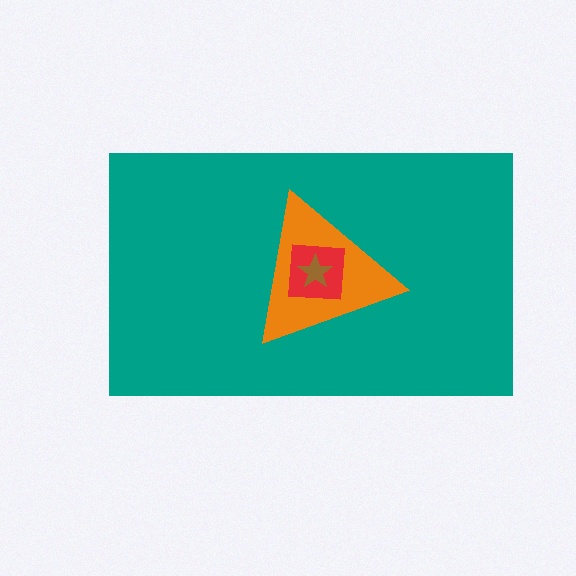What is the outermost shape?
The teal rectangle.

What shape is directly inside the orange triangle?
The red square.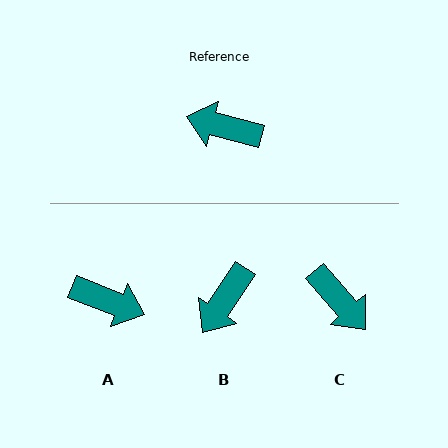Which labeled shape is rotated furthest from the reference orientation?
A, about 173 degrees away.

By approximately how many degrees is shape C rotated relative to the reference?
Approximately 146 degrees counter-clockwise.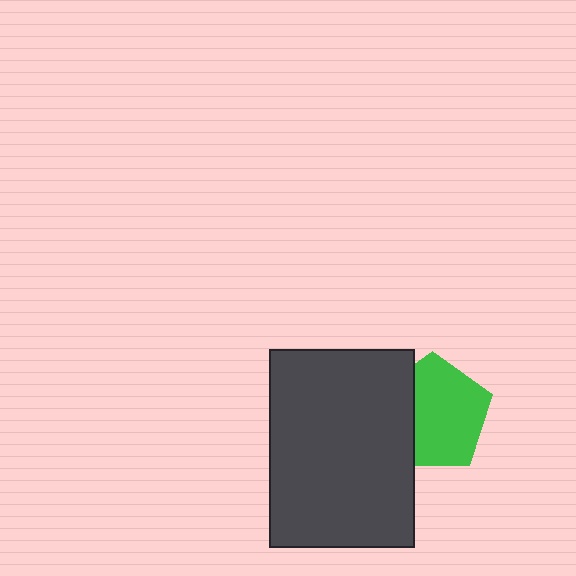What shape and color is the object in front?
The object in front is a dark gray rectangle.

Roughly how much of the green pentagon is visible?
Most of it is visible (roughly 69%).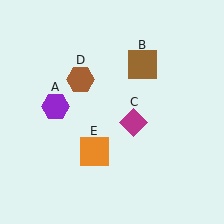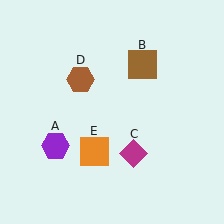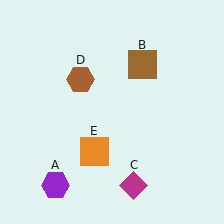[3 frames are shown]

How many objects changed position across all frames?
2 objects changed position: purple hexagon (object A), magenta diamond (object C).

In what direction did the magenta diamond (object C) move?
The magenta diamond (object C) moved down.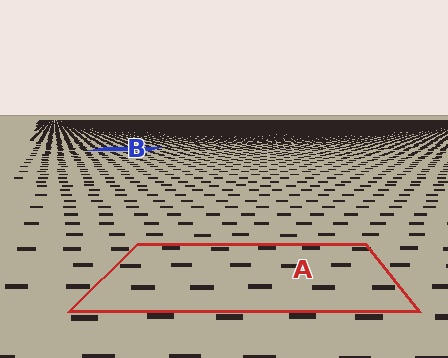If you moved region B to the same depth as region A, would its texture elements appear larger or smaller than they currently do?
They would appear larger. At a closer depth, the same texture elements are projected at a bigger on-screen size.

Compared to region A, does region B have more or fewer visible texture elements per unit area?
Region B has more texture elements per unit area — they are packed more densely because it is farther away.